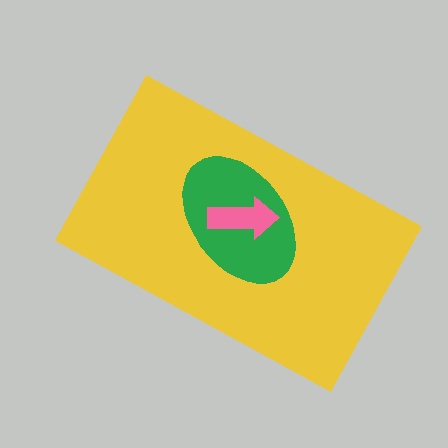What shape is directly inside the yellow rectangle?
The green ellipse.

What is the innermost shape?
The pink arrow.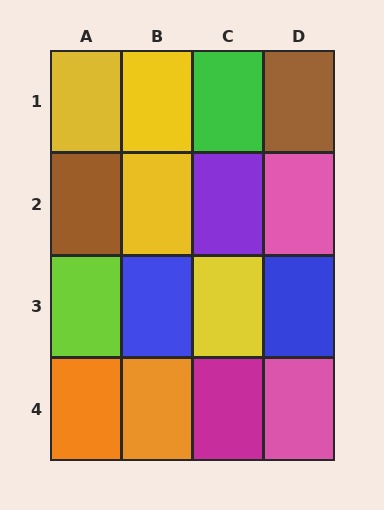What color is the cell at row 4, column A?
Orange.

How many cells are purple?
1 cell is purple.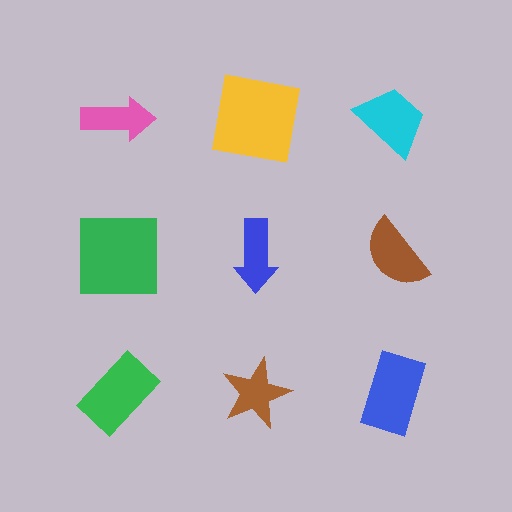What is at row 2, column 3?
A brown semicircle.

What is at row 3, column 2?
A brown star.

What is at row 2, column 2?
A blue arrow.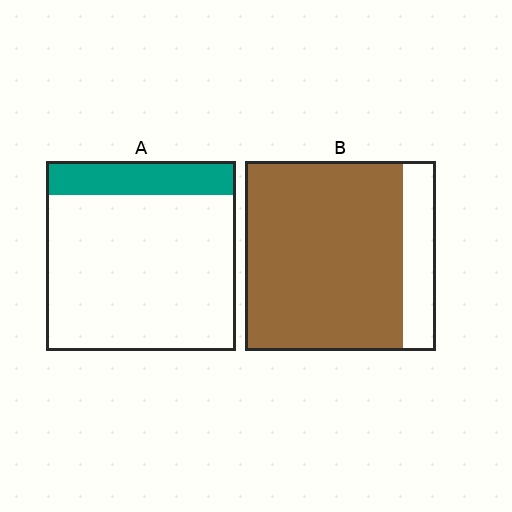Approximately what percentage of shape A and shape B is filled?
A is approximately 20% and B is approximately 85%.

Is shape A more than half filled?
No.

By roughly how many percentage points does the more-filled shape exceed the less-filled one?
By roughly 65 percentage points (B over A).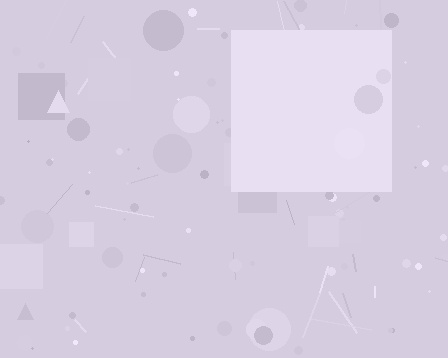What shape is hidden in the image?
A square is hidden in the image.